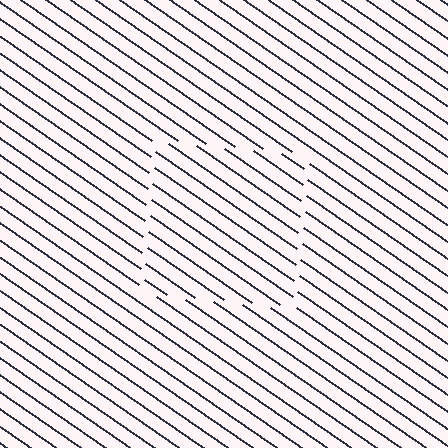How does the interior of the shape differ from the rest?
The interior of the shape contains the same grating, shifted by half a period — the contour is defined by the phase discontinuity where line-ends from the inner and outer gratings abut.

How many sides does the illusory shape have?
4 sides — the line-ends trace a square.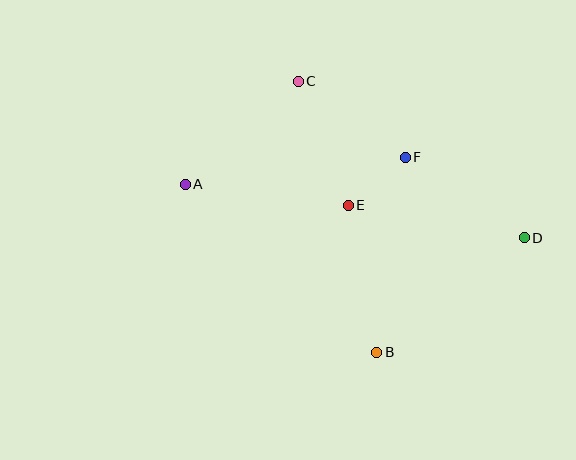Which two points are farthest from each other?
Points A and D are farthest from each other.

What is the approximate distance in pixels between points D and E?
The distance between D and E is approximately 179 pixels.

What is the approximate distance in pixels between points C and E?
The distance between C and E is approximately 133 pixels.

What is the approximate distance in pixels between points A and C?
The distance between A and C is approximately 153 pixels.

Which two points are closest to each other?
Points E and F are closest to each other.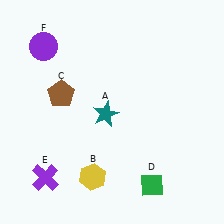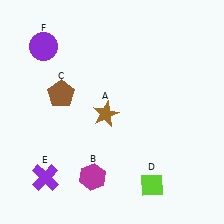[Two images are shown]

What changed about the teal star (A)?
In Image 1, A is teal. In Image 2, it changed to brown.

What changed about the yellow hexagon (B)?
In Image 1, B is yellow. In Image 2, it changed to magenta.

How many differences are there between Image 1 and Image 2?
There are 3 differences between the two images.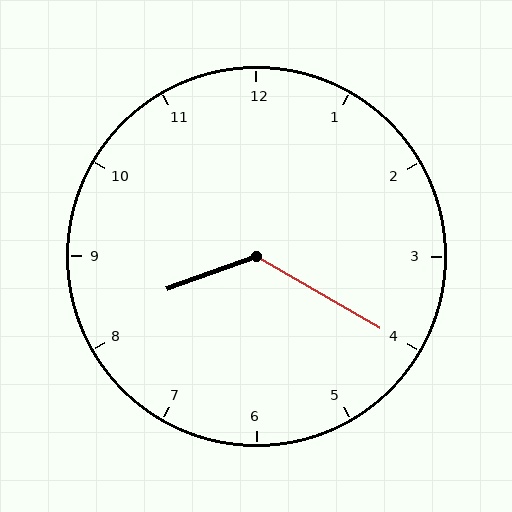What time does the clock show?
8:20.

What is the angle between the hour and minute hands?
Approximately 130 degrees.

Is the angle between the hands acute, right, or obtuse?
It is obtuse.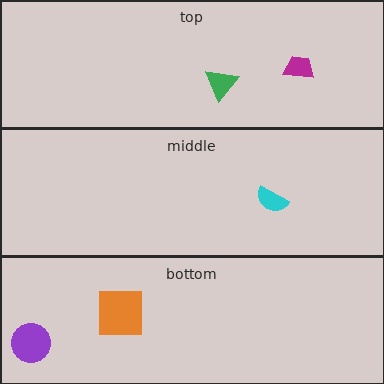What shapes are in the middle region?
The cyan semicircle.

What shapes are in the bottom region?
The orange square, the purple circle.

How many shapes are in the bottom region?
2.